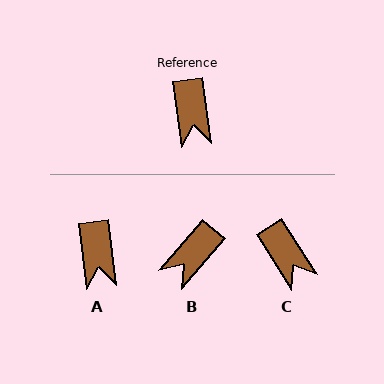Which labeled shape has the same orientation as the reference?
A.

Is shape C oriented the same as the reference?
No, it is off by about 25 degrees.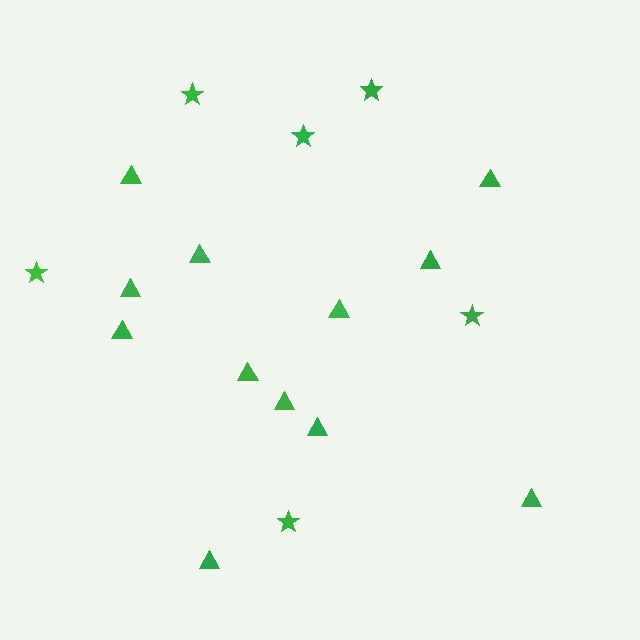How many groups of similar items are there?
There are 2 groups: one group of stars (6) and one group of triangles (12).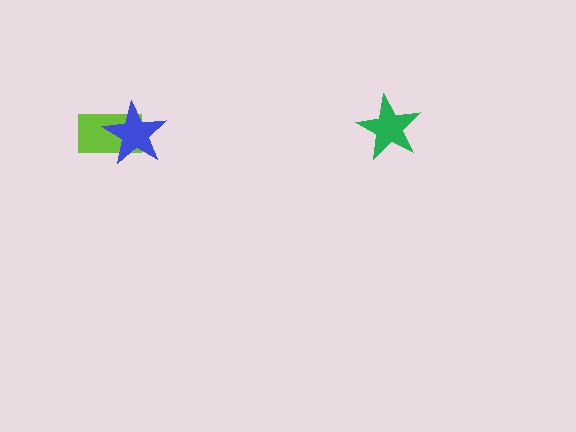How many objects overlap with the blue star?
1 object overlaps with the blue star.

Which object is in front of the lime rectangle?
The blue star is in front of the lime rectangle.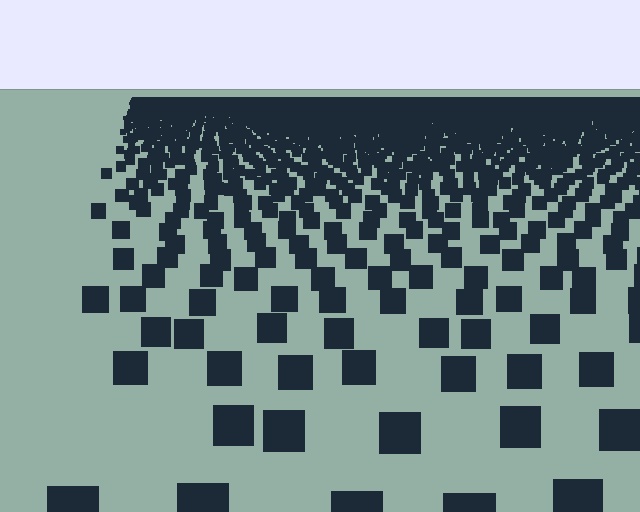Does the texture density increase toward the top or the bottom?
Density increases toward the top.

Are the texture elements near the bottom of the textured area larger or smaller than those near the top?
Larger. Near the bottom, elements are closer to the viewer and appear at a bigger on-screen size.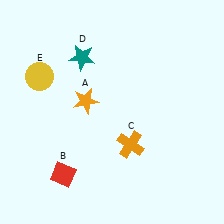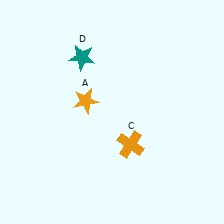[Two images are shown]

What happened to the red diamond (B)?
The red diamond (B) was removed in Image 2. It was in the bottom-left area of Image 1.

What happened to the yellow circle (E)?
The yellow circle (E) was removed in Image 2. It was in the top-left area of Image 1.